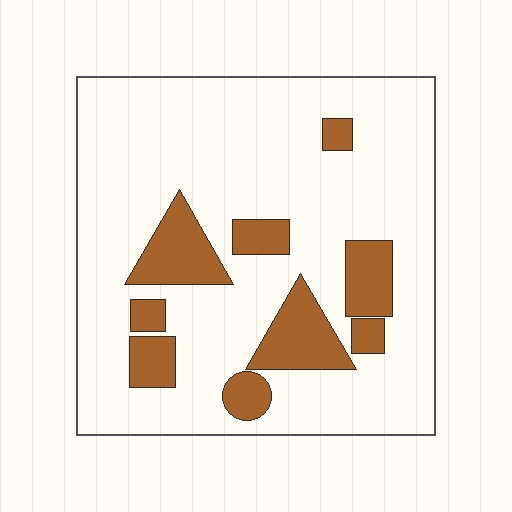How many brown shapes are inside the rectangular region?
9.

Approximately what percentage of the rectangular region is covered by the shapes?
Approximately 20%.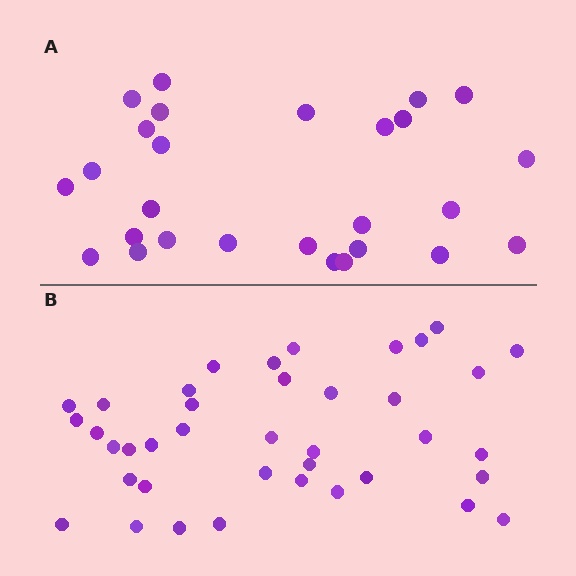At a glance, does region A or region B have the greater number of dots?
Region B (the bottom region) has more dots.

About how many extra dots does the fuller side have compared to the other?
Region B has roughly 12 or so more dots than region A.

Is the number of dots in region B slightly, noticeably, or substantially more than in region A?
Region B has noticeably more, but not dramatically so. The ratio is roughly 1.4 to 1.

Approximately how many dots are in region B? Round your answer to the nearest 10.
About 40 dots. (The exact count is 39, which rounds to 40.)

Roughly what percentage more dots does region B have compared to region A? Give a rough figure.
About 45% more.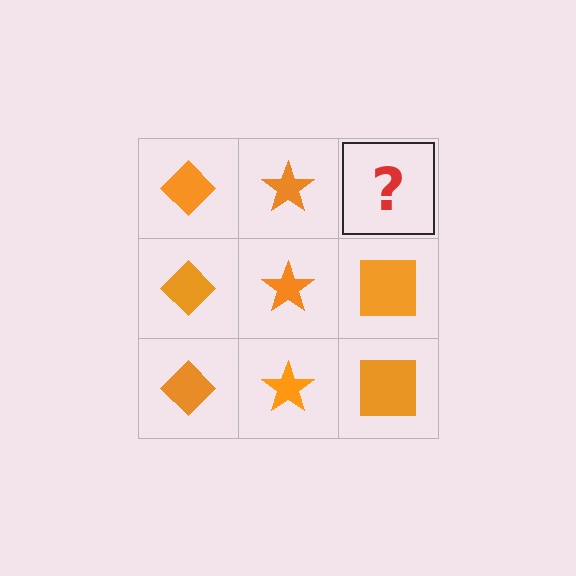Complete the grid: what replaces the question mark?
The question mark should be replaced with an orange square.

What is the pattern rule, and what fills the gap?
The rule is that each column has a consistent shape. The gap should be filled with an orange square.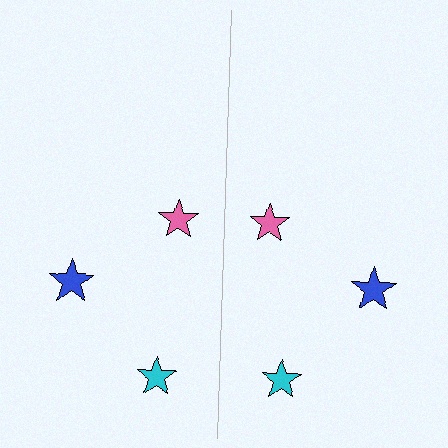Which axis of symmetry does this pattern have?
The pattern has a vertical axis of symmetry running through the center of the image.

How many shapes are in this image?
There are 6 shapes in this image.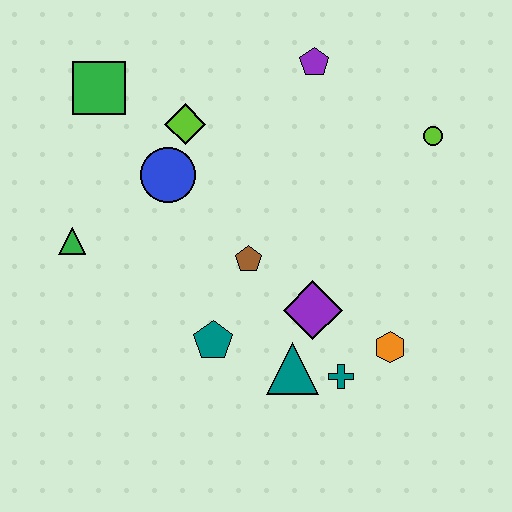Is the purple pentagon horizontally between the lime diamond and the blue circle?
No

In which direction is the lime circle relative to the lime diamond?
The lime circle is to the right of the lime diamond.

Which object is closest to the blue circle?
The lime diamond is closest to the blue circle.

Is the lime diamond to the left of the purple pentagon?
Yes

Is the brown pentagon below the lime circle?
Yes